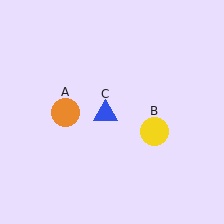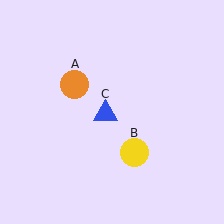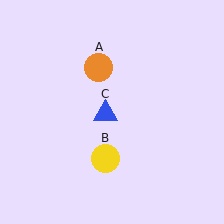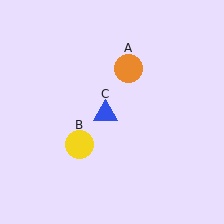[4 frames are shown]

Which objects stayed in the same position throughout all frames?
Blue triangle (object C) remained stationary.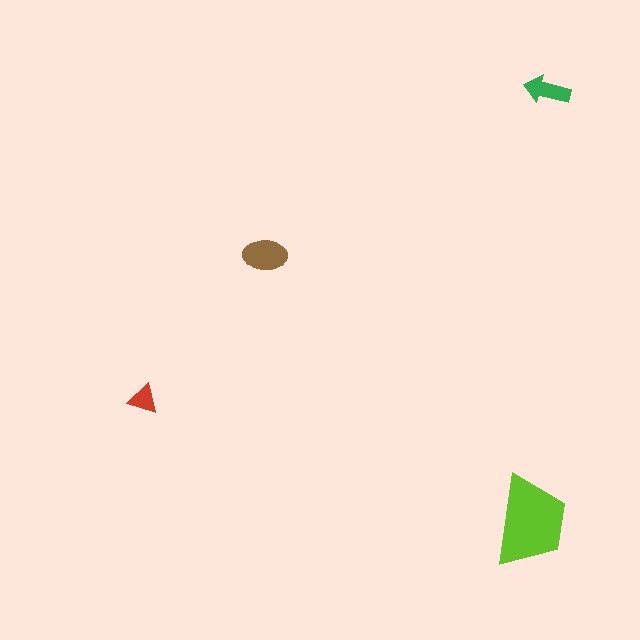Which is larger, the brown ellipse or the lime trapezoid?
The lime trapezoid.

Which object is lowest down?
The lime trapezoid is bottommost.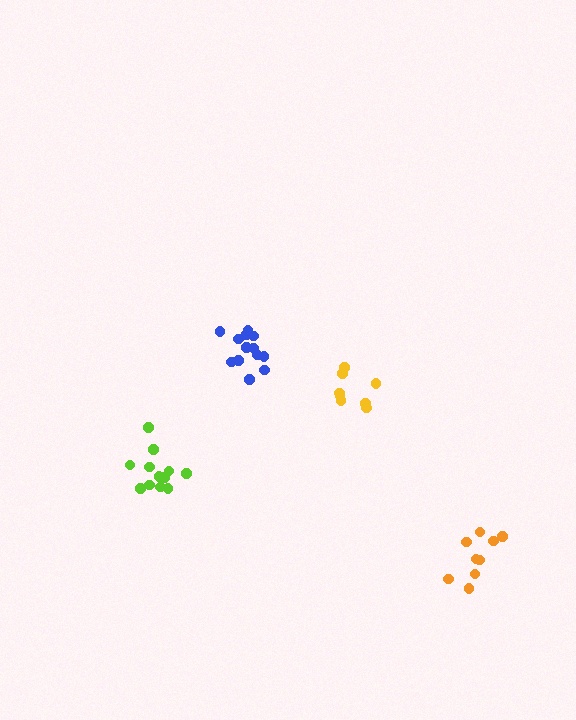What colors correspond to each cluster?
The clusters are colored: blue, orange, yellow, lime.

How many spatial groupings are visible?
There are 4 spatial groupings.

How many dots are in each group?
Group 1: 13 dots, Group 2: 9 dots, Group 3: 8 dots, Group 4: 12 dots (42 total).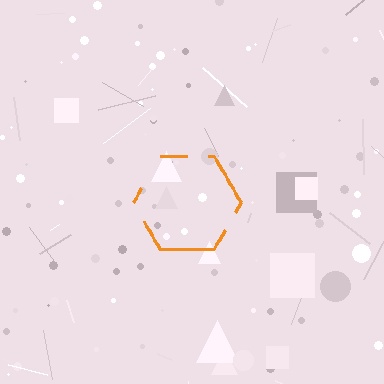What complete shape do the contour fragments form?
The contour fragments form a hexagon.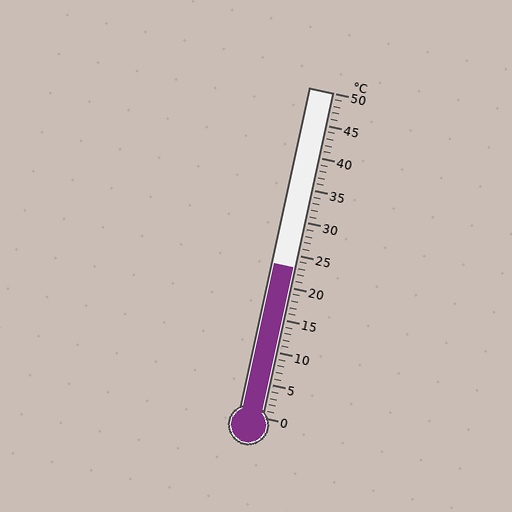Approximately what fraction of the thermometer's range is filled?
The thermometer is filled to approximately 45% of its range.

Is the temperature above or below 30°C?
The temperature is below 30°C.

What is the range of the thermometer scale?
The thermometer scale ranges from 0°C to 50°C.